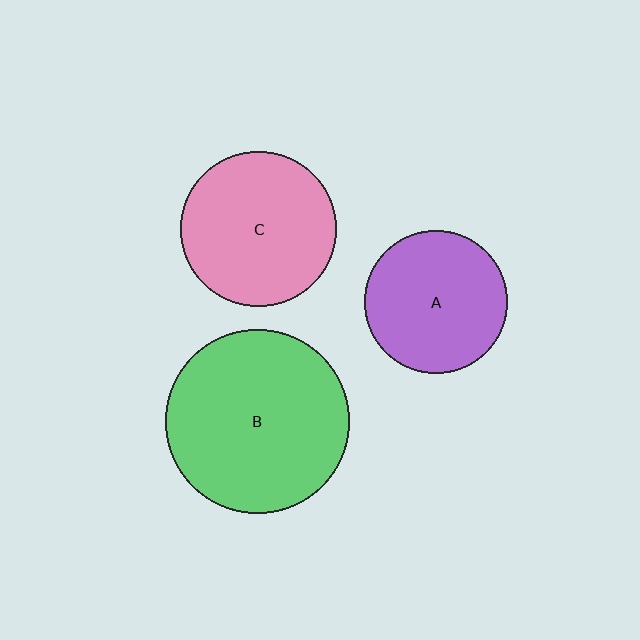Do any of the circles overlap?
No, none of the circles overlap.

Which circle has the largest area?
Circle B (green).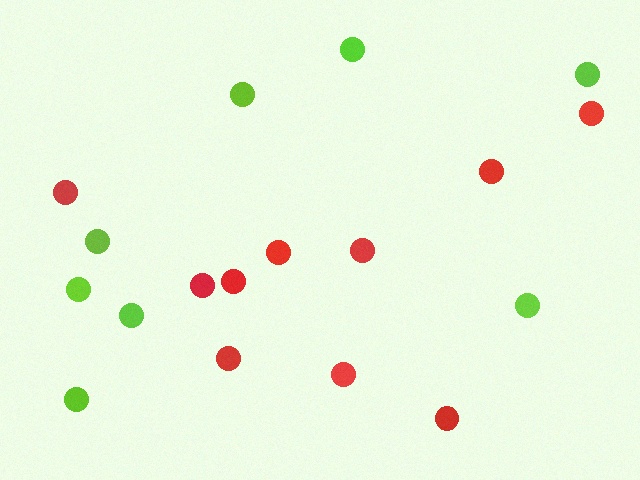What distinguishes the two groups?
There are 2 groups: one group of red circles (10) and one group of lime circles (8).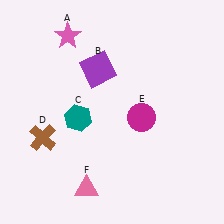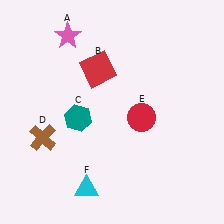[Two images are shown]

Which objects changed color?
B changed from purple to red. E changed from magenta to red. F changed from pink to cyan.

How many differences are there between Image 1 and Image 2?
There are 3 differences between the two images.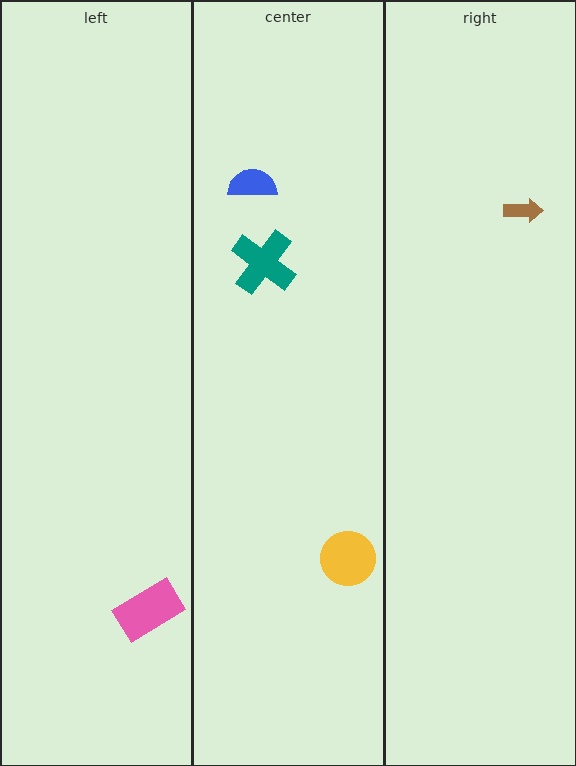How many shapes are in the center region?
3.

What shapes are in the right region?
The brown arrow.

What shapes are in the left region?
The pink rectangle.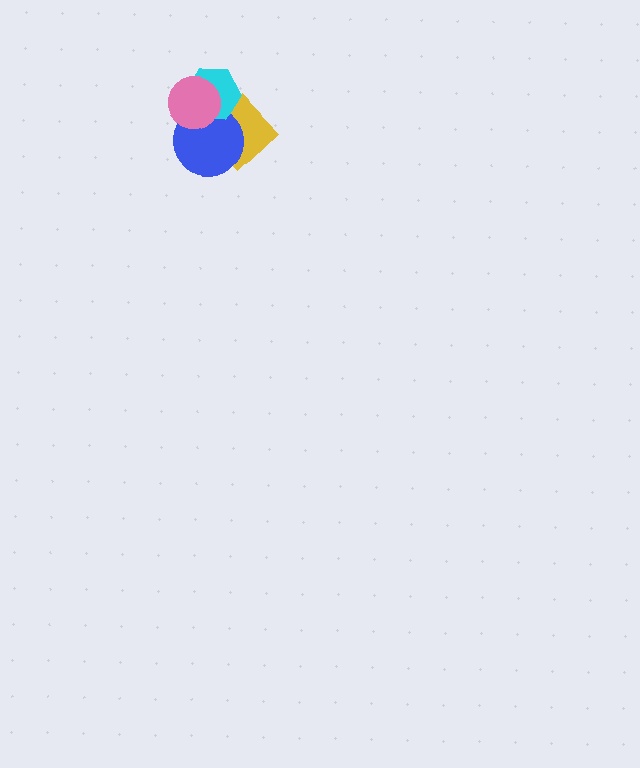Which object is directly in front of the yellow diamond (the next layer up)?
The blue circle is directly in front of the yellow diamond.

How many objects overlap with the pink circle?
4 objects overlap with the pink circle.